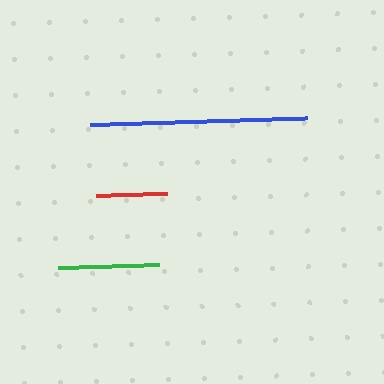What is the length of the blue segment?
The blue segment is approximately 217 pixels long.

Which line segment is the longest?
The blue line is the longest at approximately 217 pixels.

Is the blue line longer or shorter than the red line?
The blue line is longer than the red line.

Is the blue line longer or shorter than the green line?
The blue line is longer than the green line.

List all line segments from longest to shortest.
From longest to shortest: blue, green, red.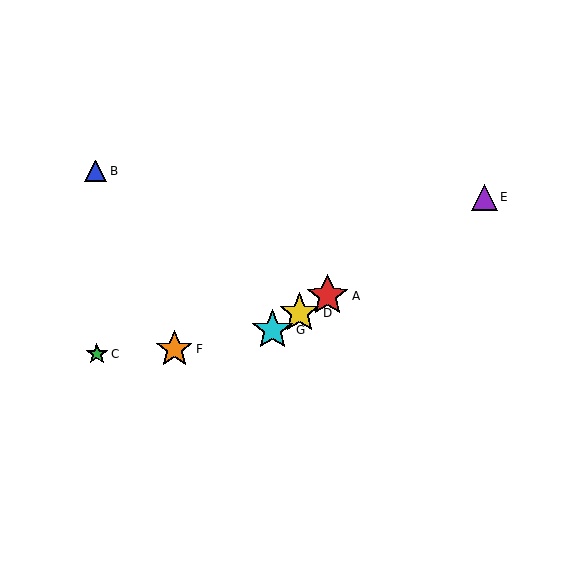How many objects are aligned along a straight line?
4 objects (A, D, E, G) are aligned along a straight line.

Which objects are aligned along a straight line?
Objects A, D, E, G are aligned along a straight line.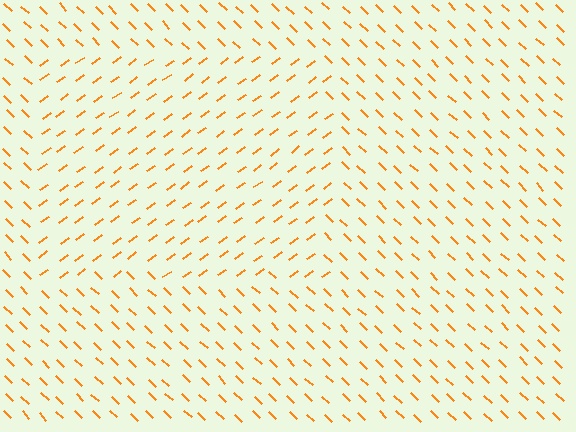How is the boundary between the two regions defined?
The boundary is defined purely by a change in line orientation (approximately 80 degrees difference). All lines are the same color and thickness.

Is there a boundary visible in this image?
Yes, there is a texture boundary formed by a change in line orientation.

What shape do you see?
I see a rectangle.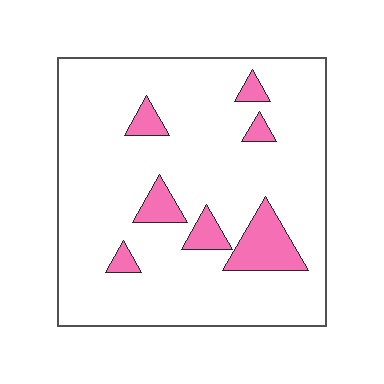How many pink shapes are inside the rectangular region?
7.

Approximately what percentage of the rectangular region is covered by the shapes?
Approximately 10%.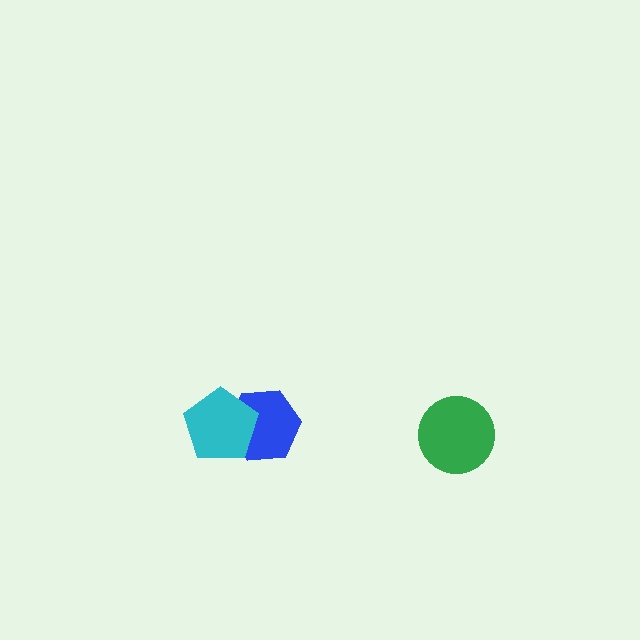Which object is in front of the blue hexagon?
The cyan pentagon is in front of the blue hexagon.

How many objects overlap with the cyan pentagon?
1 object overlaps with the cyan pentagon.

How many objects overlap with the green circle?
0 objects overlap with the green circle.